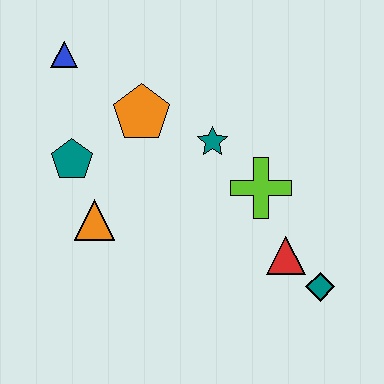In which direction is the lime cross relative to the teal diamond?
The lime cross is above the teal diamond.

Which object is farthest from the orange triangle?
The teal diamond is farthest from the orange triangle.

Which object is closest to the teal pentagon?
The orange triangle is closest to the teal pentagon.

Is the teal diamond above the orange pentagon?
No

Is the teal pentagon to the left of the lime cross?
Yes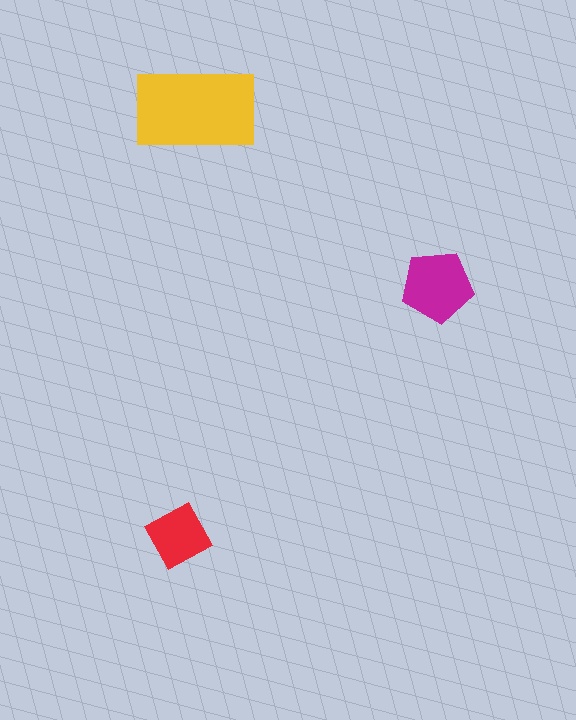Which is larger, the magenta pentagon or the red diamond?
The magenta pentagon.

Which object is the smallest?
The red diamond.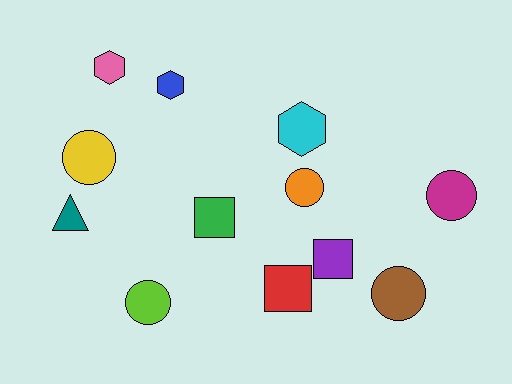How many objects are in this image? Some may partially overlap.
There are 12 objects.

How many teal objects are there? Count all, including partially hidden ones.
There is 1 teal object.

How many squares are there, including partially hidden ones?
There are 3 squares.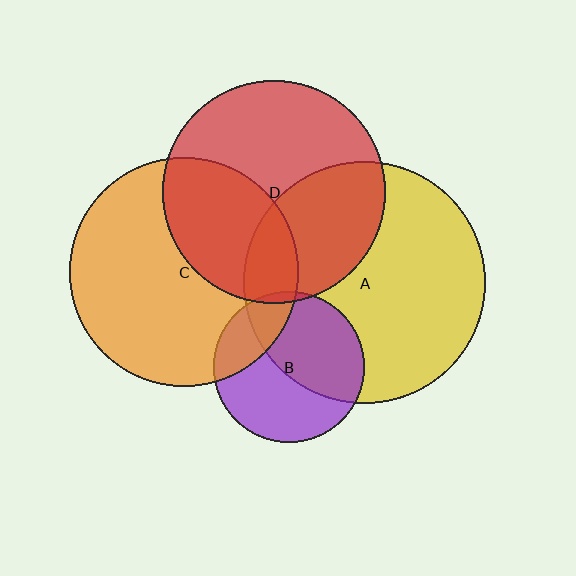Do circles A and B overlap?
Yes.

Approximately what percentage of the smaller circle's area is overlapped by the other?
Approximately 50%.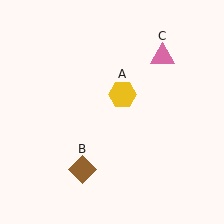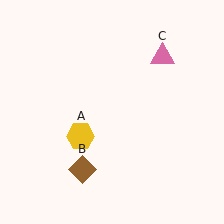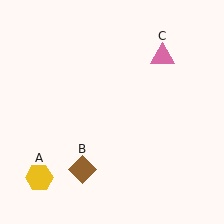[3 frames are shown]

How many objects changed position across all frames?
1 object changed position: yellow hexagon (object A).